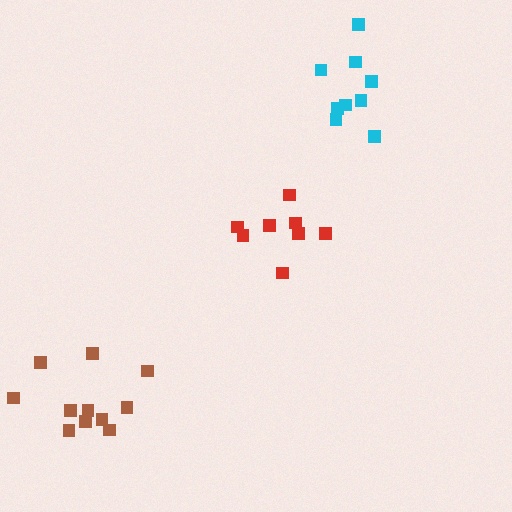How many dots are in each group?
Group 1: 8 dots, Group 2: 9 dots, Group 3: 11 dots (28 total).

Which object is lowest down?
The brown cluster is bottommost.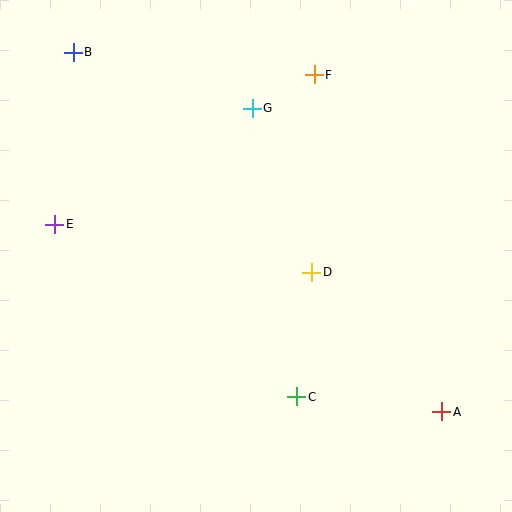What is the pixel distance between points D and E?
The distance between D and E is 262 pixels.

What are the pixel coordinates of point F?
Point F is at (314, 75).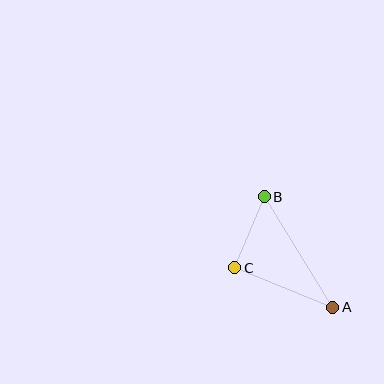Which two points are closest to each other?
Points B and C are closest to each other.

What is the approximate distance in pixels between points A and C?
The distance between A and C is approximately 106 pixels.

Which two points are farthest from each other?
Points A and B are farthest from each other.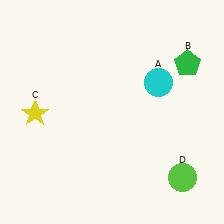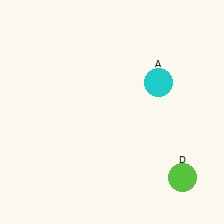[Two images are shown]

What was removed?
The yellow star (C), the green pentagon (B) were removed in Image 2.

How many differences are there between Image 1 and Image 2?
There are 2 differences between the two images.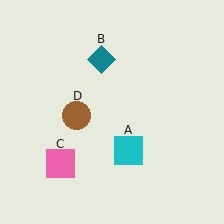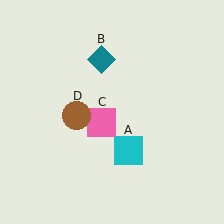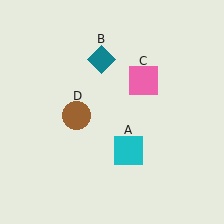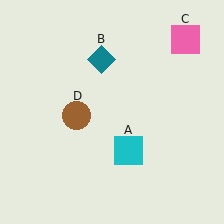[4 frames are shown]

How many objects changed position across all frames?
1 object changed position: pink square (object C).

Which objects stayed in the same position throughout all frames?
Cyan square (object A) and teal diamond (object B) and brown circle (object D) remained stationary.